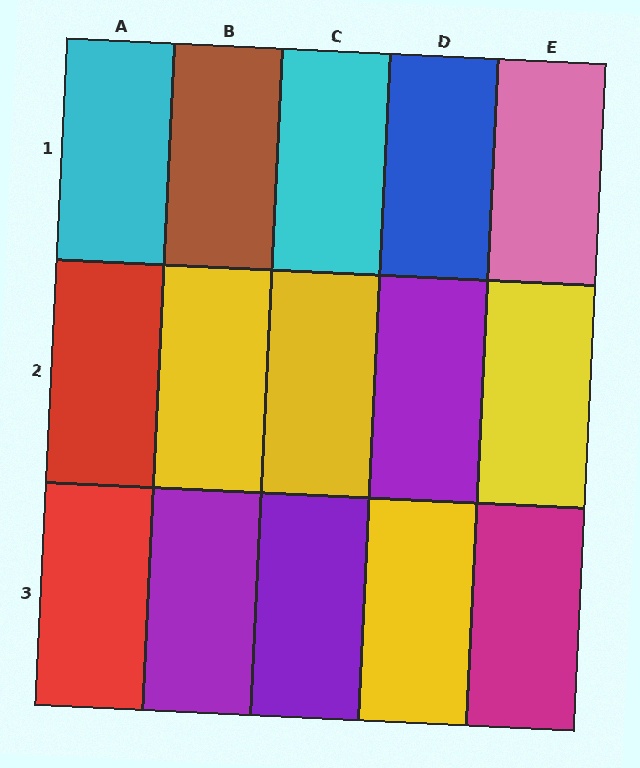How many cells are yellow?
4 cells are yellow.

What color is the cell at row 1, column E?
Pink.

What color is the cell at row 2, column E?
Yellow.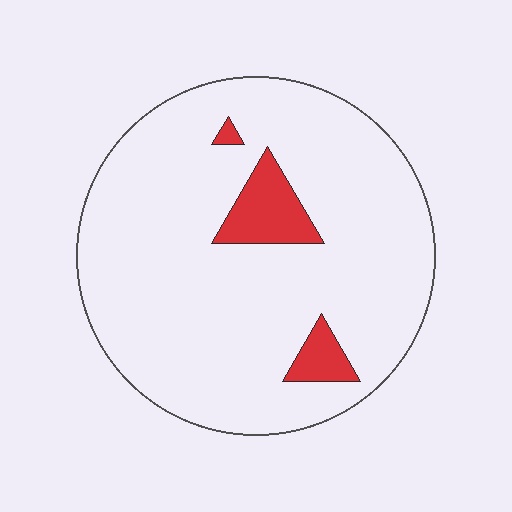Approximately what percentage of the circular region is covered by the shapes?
Approximately 10%.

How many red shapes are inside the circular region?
3.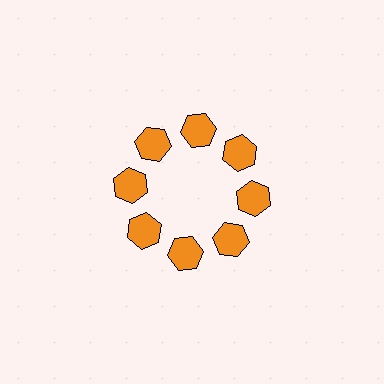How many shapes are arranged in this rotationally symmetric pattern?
There are 8 shapes, arranged in 8 groups of 1.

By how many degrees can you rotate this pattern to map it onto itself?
The pattern maps onto itself every 45 degrees of rotation.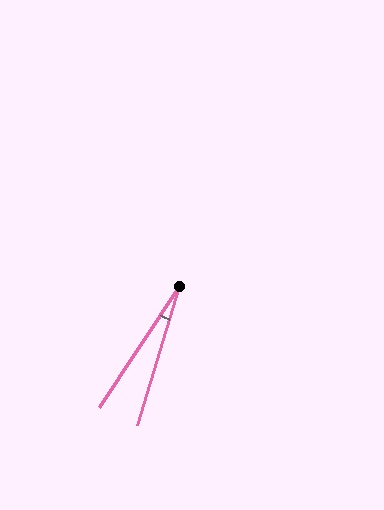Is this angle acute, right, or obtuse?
It is acute.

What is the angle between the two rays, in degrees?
Approximately 17 degrees.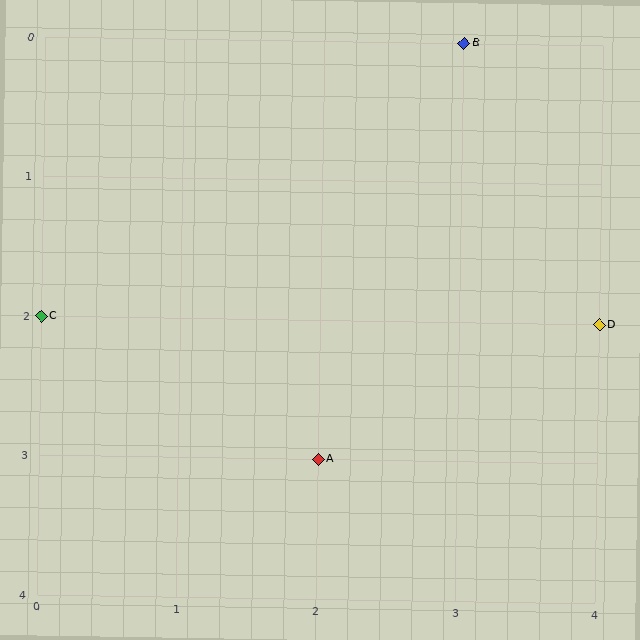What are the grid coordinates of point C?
Point C is at grid coordinates (0, 2).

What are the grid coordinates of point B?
Point B is at grid coordinates (3, 0).